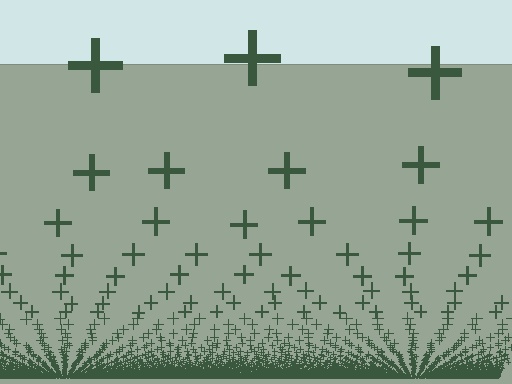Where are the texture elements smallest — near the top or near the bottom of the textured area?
Near the bottom.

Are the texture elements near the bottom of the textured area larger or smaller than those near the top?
Smaller. The gradient is inverted — elements near the bottom are smaller and denser.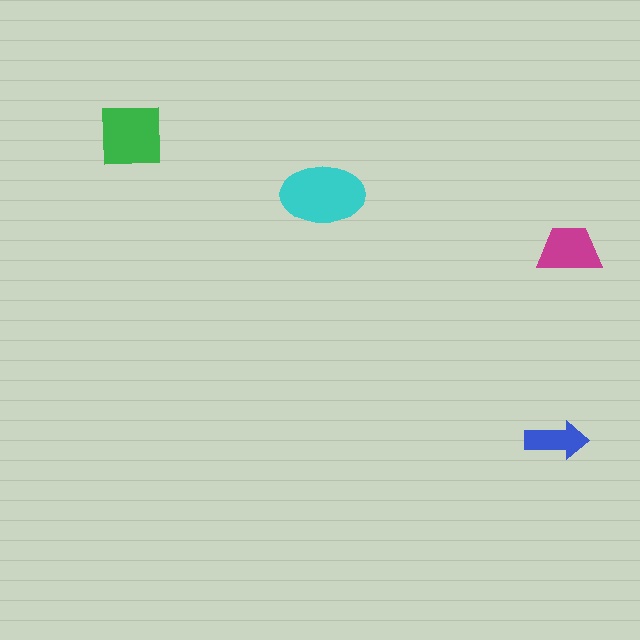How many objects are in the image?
There are 4 objects in the image.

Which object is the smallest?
The blue arrow.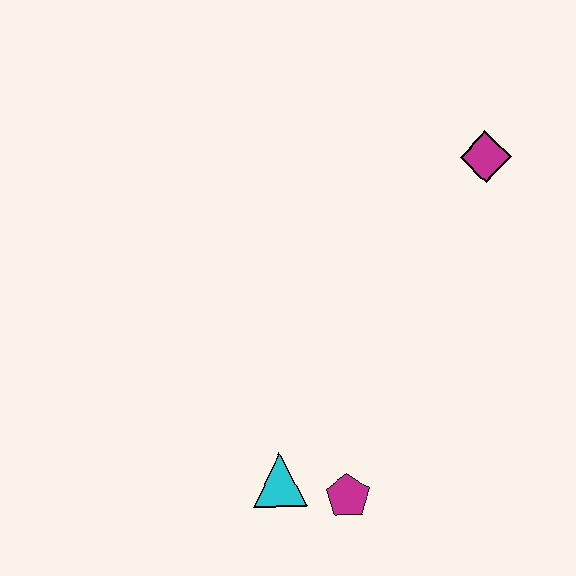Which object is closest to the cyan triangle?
The magenta pentagon is closest to the cyan triangle.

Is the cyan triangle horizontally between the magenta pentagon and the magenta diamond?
No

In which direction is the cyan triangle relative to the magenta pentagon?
The cyan triangle is to the left of the magenta pentagon.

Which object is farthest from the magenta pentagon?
The magenta diamond is farthest from the magenta pentagon.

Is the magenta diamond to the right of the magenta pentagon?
Yes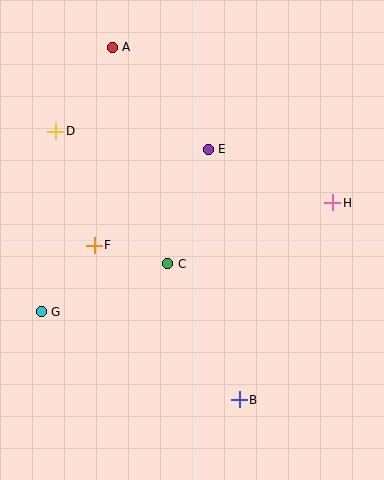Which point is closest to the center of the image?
Point C at (168, 264) is closest to the center.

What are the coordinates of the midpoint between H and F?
The midpoint between H and F is at (214, 224).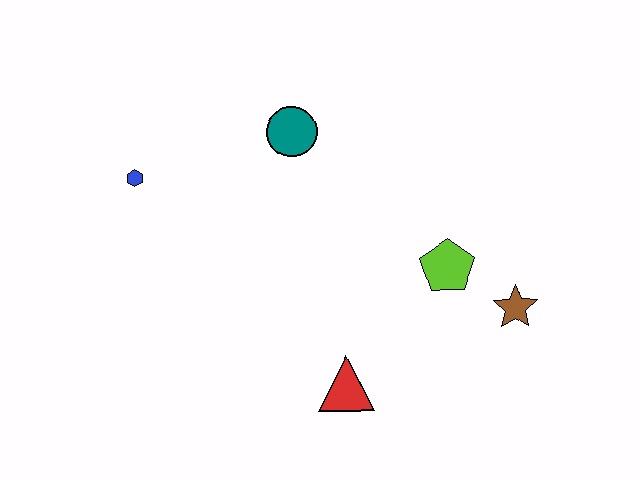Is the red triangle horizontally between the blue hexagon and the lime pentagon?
Yes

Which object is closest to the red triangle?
The lime pentagon is closest to the red triangle.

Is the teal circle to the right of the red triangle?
No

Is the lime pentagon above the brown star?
Yes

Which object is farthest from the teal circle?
The brown star is farthest from the teal circle.